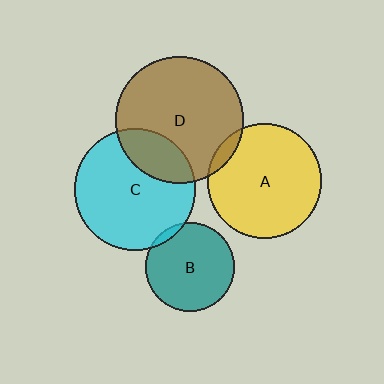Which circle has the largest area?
Circle D (brown).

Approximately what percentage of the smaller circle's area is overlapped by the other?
Approximately 5%.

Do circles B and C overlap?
Yes.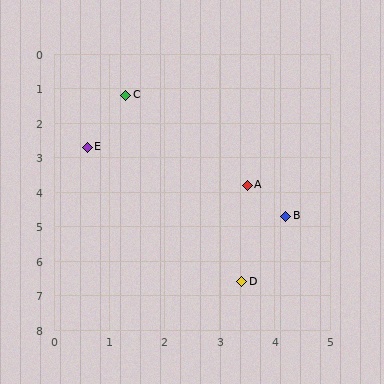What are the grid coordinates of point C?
Point C is at approximately (1.3, 1.2).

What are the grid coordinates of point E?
Point E is at approximately (0.6, 2.7).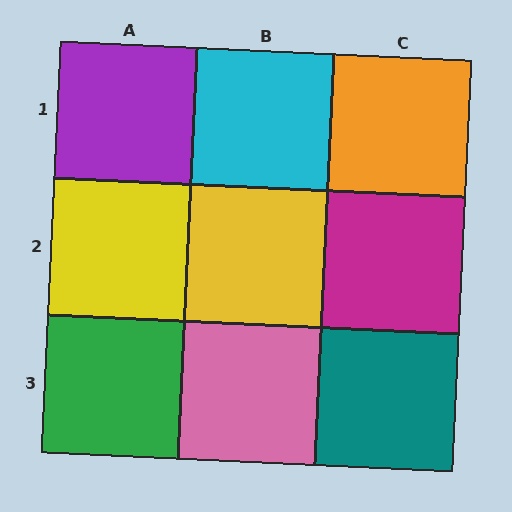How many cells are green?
1 cell is green.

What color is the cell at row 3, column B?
Pink.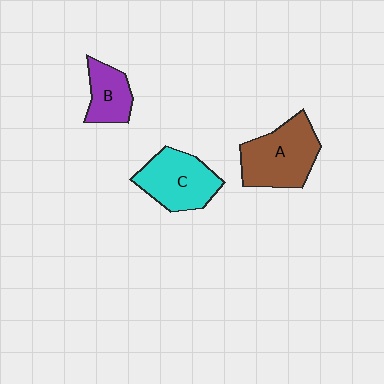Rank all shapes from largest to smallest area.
From largest to smallest: A (brown), C (cyan), B (purple).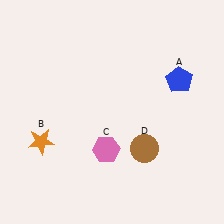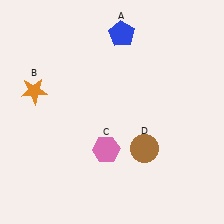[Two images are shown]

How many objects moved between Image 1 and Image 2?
2 objects moved between the two images.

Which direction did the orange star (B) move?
The orange star (B) moved up.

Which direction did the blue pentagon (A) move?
The blue pentagon (A) moved left.